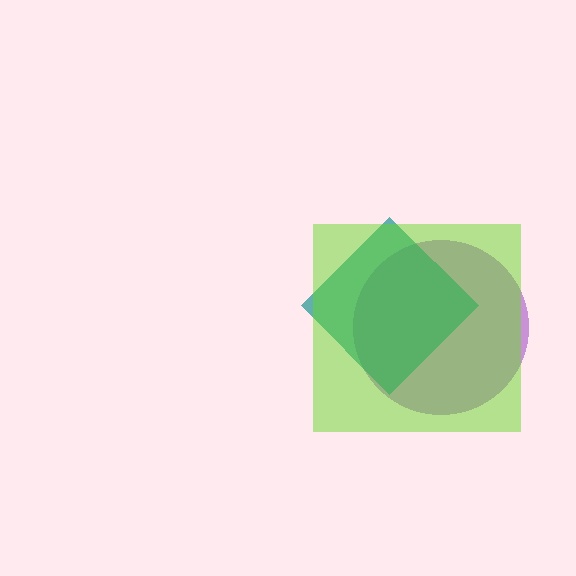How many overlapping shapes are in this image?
There are 3 overlapping shapes in the image.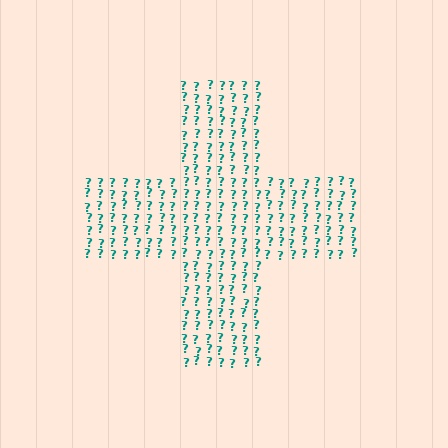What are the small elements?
The small elements are question marks.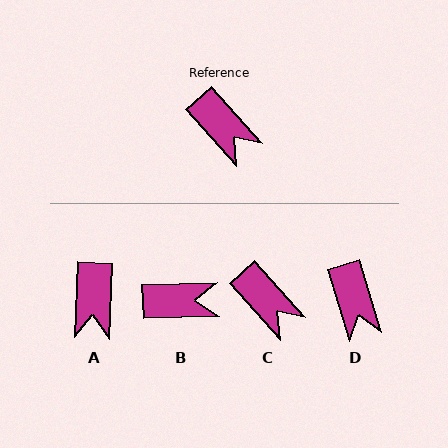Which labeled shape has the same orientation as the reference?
C.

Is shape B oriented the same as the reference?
No, it is off by about 50 degrees.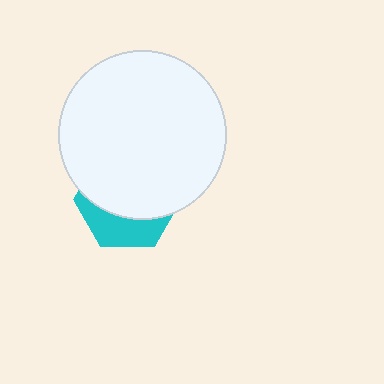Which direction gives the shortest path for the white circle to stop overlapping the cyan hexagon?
Moving up gives the shortest separation.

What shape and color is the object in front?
The object in front is a white circle.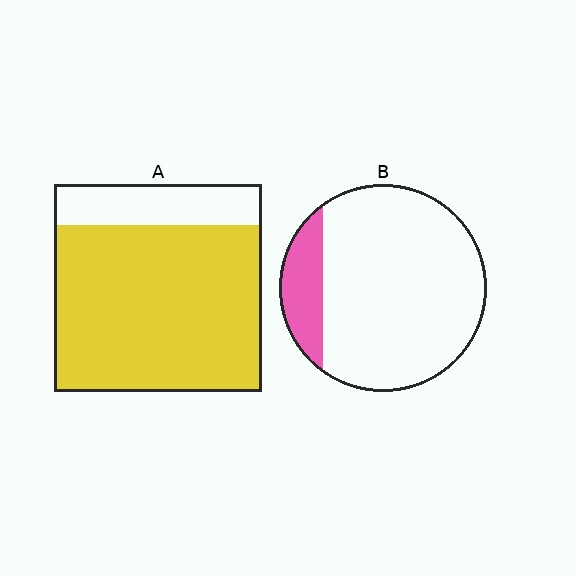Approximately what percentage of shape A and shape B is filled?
A is approximately 80% and B is approximately 15%.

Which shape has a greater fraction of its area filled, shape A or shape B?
Shape A.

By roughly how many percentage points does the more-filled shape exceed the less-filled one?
By roughly 65 percentage points (A over B).